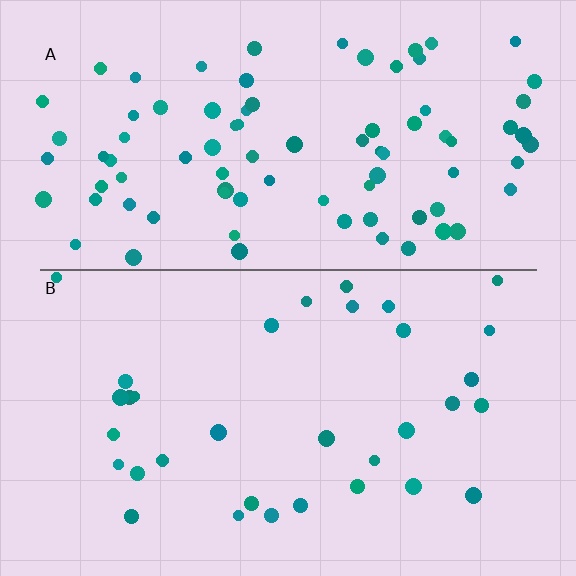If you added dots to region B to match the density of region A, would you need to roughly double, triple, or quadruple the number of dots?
Approximately triple.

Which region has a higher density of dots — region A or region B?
A (the top).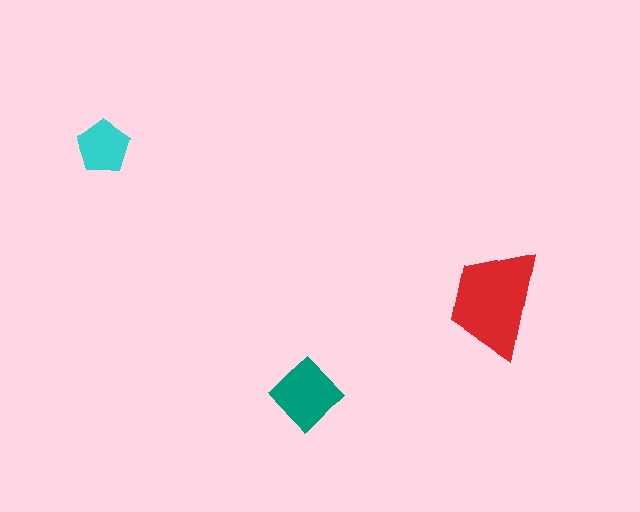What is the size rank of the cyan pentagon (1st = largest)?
3rd.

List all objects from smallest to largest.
The cyan pentagon, the teal diamond, the red trapezoid.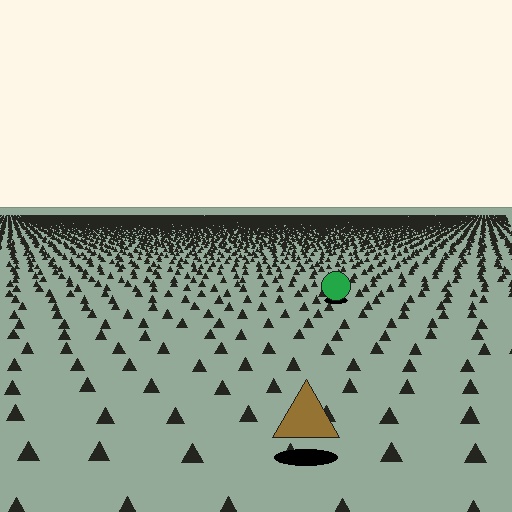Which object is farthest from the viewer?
The green circle is farthest from the viewer. It appears smaller and the ground texture around it is denser.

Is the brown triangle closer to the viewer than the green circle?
Yes. The brown triangle is closer — you can tell from the texture gradient: the ground texture is coarser near it.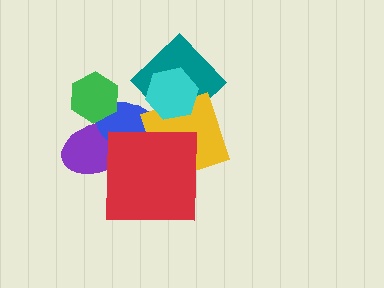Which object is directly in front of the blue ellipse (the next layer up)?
The green hexagon is directly in front of the blue ellipse.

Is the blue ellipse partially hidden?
Yes, it is partially covered by another shape.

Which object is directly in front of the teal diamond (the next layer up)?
The yellow square is directly in front of the teal diamond.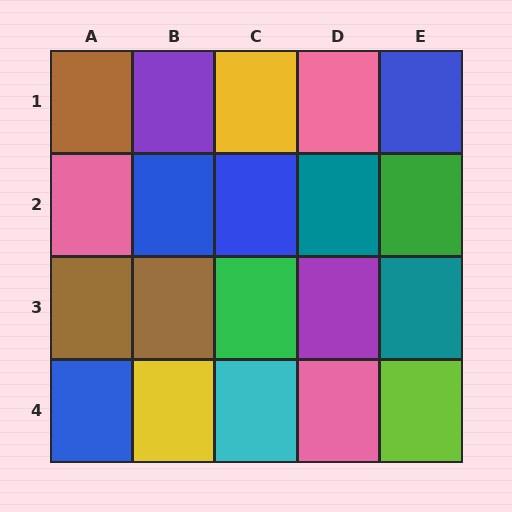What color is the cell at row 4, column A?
Blue.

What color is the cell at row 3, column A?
Brown.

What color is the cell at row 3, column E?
Teal.